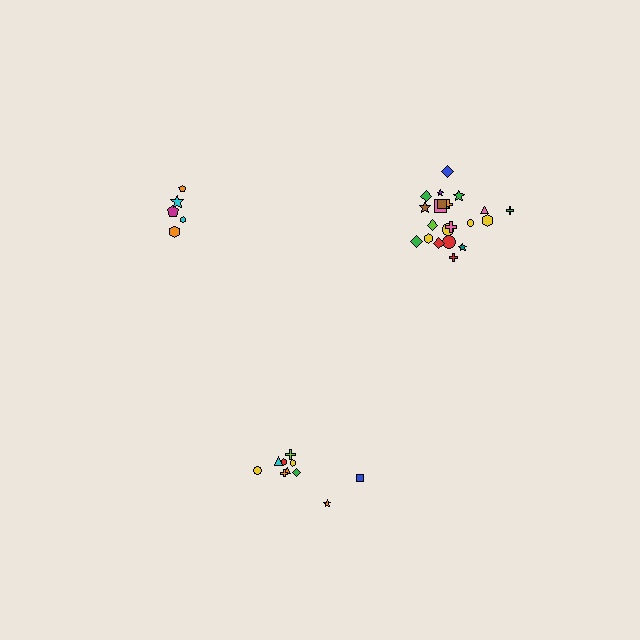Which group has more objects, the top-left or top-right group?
The top-right group.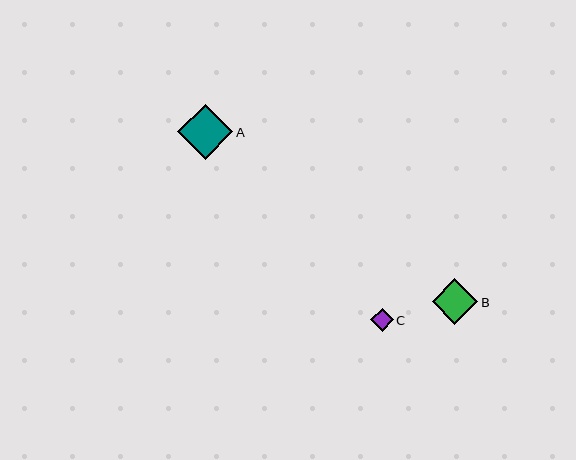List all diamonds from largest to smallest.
From largest to smallest: A, B, C.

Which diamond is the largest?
Diamond A is the largest with a size of approximately 55 pixels.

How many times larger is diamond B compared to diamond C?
Diamond B is approximately 2.0 times the size of diamond C.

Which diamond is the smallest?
Diamond C is the smallest with a size of approximately 23 pixels.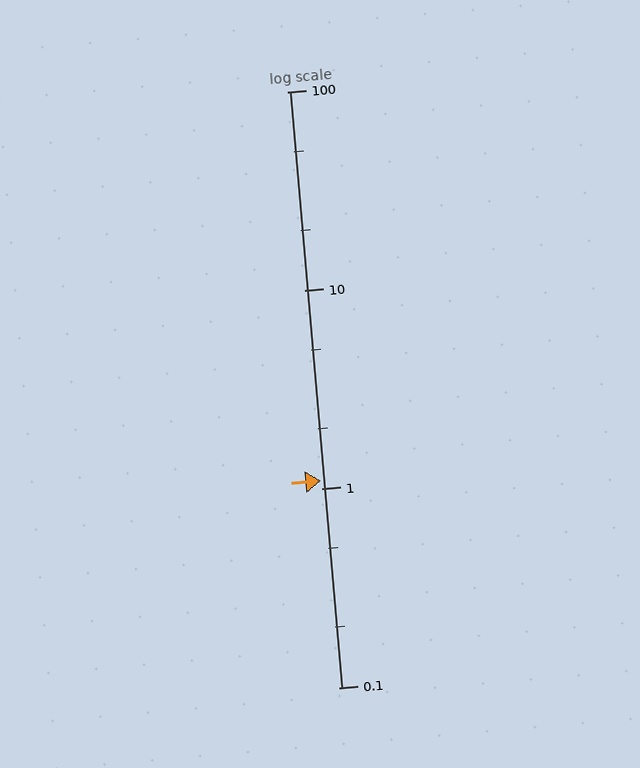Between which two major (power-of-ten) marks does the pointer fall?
The pointer is between 1 and 10.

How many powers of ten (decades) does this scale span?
The scale spans 3 decades, from 0.1 to 100.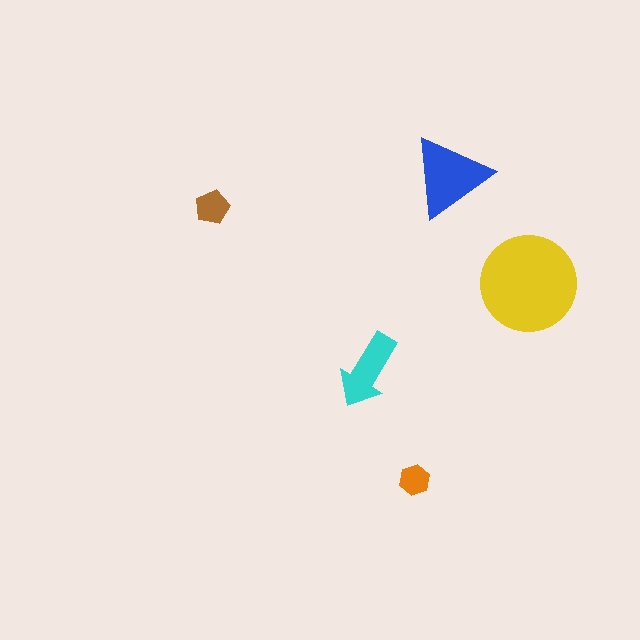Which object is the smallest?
The orange hexagon.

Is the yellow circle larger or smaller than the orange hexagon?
Larger.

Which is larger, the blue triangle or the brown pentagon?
The blue triangle.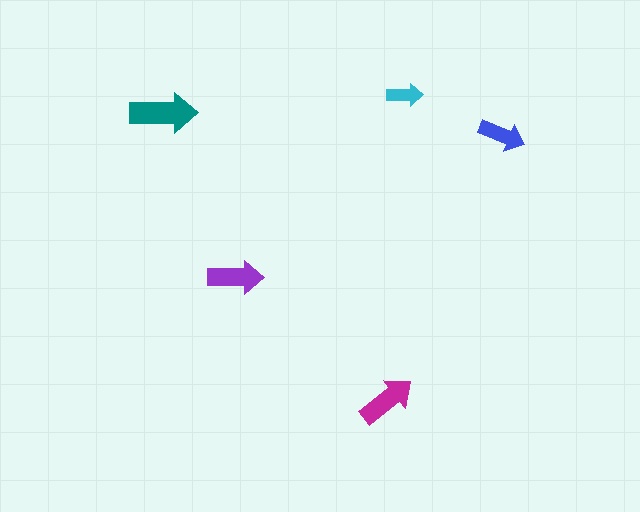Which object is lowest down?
The magenta arrow is bottommost.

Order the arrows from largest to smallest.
the teal one, the magenta one, the purple one, the blue one, the cyan one.